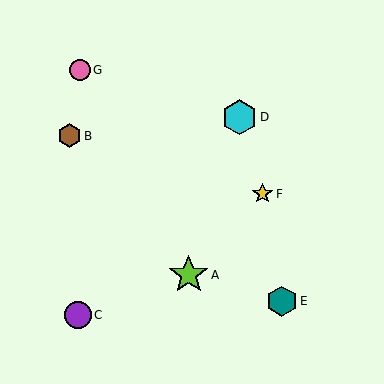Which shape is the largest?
The lime star (labeled A) is the largest.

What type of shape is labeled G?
Shape G is a pink circle.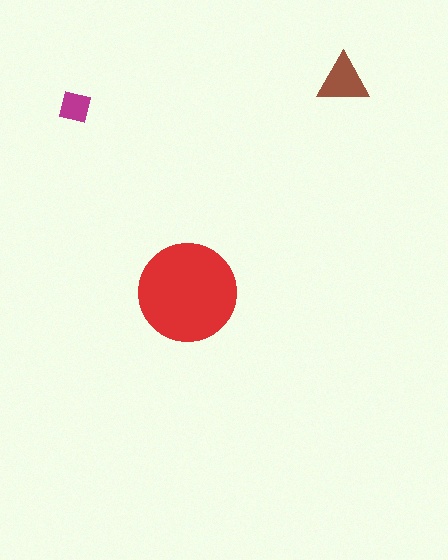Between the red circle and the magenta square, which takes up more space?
The red circle.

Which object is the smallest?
The magenta square.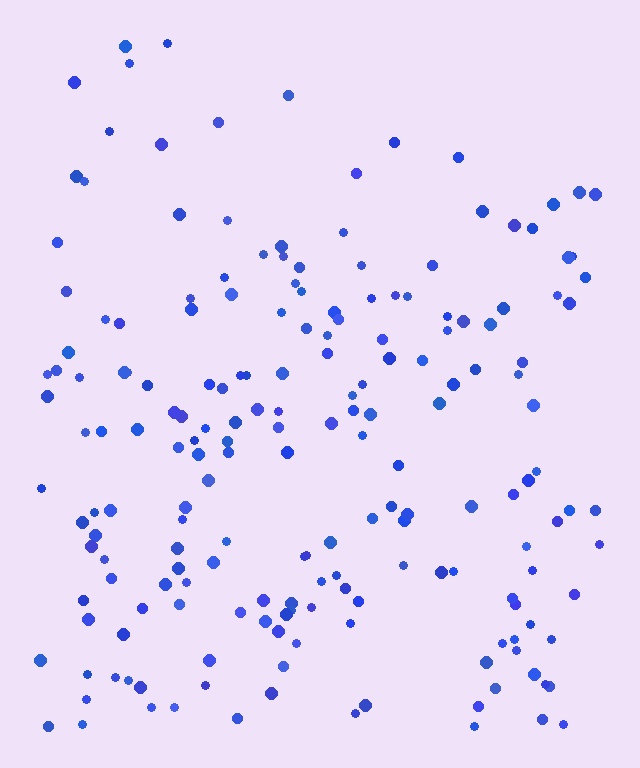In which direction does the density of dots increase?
From top to bottom, with the bottom side densest.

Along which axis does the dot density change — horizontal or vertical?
Vertical.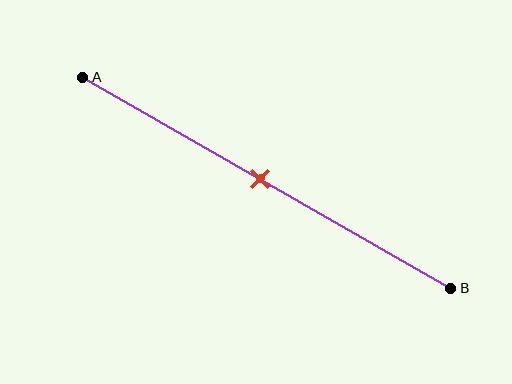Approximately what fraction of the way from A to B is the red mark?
The red mark is approximately 50% of the way from A to B.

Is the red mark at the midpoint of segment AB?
Yes, the mark is approximately at the midpoint.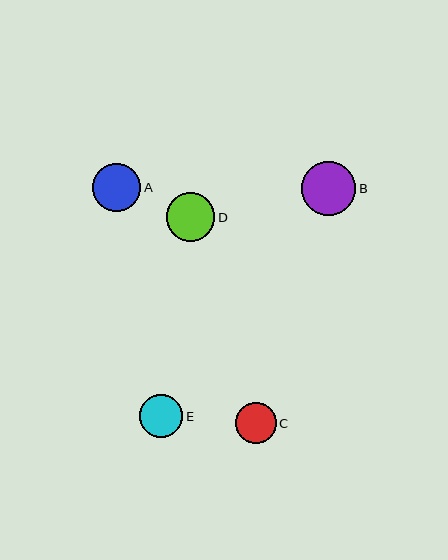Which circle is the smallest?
Circle C is the smallest with a size of approximately 41 pixels.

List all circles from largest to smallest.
From largest to smallest: B, D, A, E, C.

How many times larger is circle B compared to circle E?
Circle B is approximately 1.2 times the size of circle E.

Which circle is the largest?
Circle B is the largest with a size of approximately 54 pixels.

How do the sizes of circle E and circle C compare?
Circle E and circle C are approximately the same size.